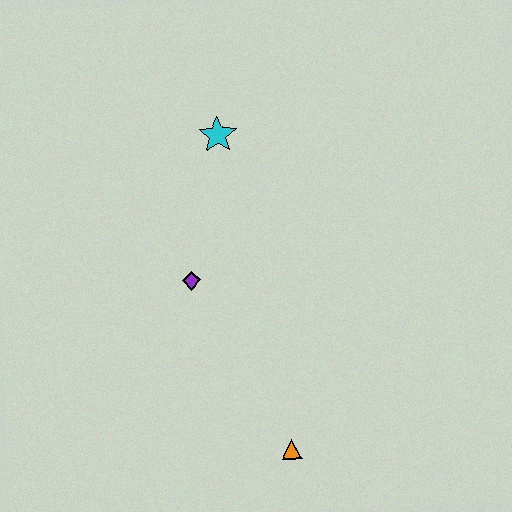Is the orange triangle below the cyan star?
Yes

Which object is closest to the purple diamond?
The cyan star is closest to the purple diamond.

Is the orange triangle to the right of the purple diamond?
Yes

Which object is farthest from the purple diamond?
The orange triangle is farthest from the purple diamond.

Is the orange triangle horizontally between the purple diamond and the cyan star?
No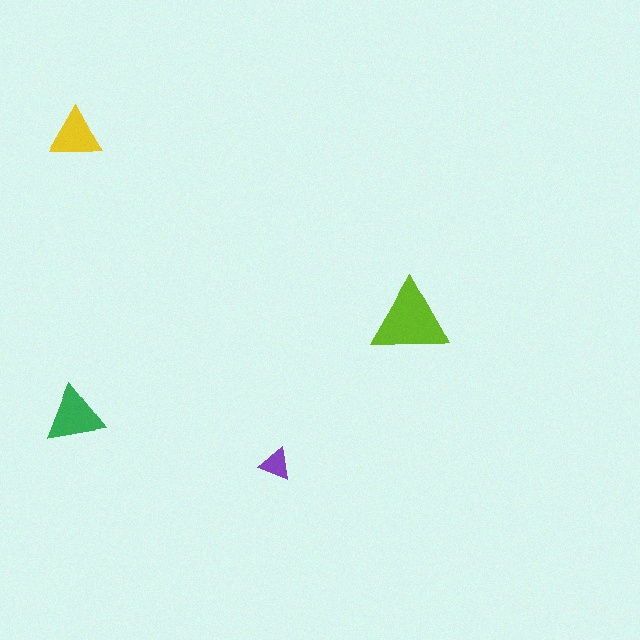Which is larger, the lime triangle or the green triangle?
The lime one.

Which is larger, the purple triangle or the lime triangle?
The lime one.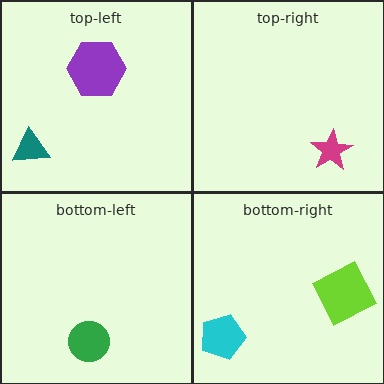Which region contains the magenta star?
The top-right region.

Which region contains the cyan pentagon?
The bottom-right region.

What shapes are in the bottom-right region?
The lime square, the cyan pentagon.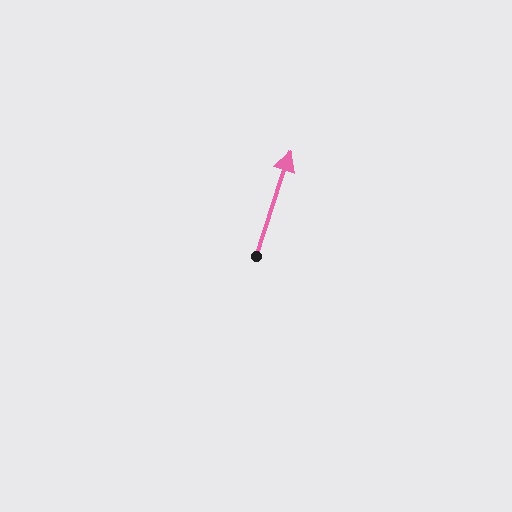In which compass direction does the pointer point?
North.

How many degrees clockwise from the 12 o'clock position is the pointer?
Approximately 18 degrees.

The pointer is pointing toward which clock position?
Roughly 1 o'clock.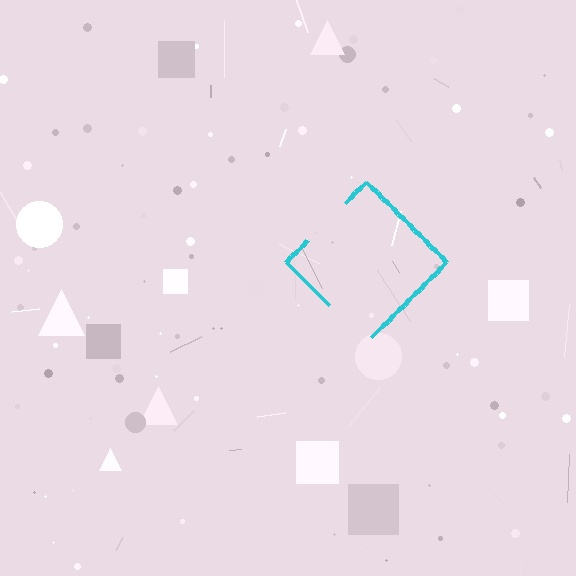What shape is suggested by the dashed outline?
The dashed outline suggests a diamond.